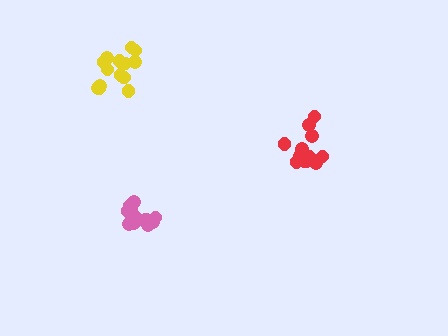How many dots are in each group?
Group 1: 13 dots, Group 2: 12 dots, Group 3: 14 dots (39 total).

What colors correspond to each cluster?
The clusters are colored: red, pink, yellow.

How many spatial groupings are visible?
There are 3 spatial groupings.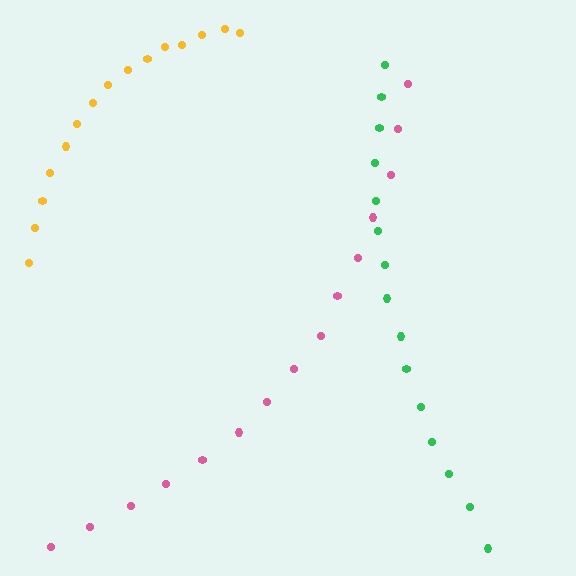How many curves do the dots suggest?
There are 3 distinct paths.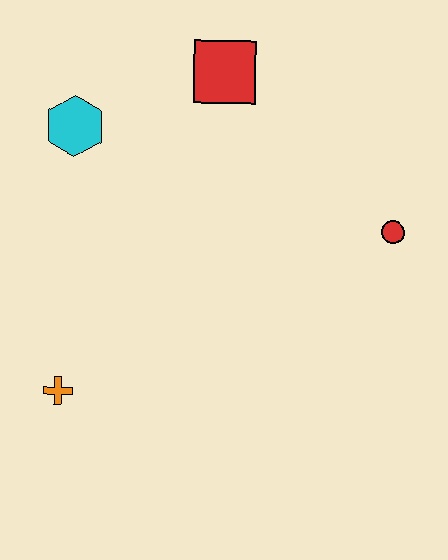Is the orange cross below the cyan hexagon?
Yes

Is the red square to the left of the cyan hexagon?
No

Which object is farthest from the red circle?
The orange cross is farthest from the red circle.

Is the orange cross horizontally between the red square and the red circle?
No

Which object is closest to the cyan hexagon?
The red square is closest to the cyan hexagon.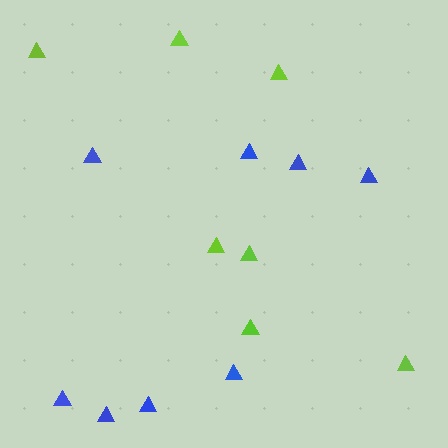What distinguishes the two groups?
There are 2 groups: one group of blue triangles (8) and one group of lime triangles (7).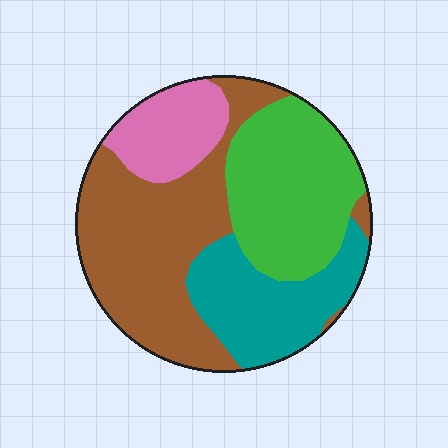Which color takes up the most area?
Brown, at roughly 40%.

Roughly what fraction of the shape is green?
Green covers 28% of the shape.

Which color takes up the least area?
Pink, at roughly 15%.